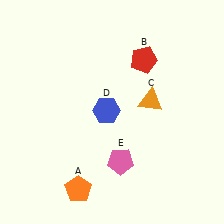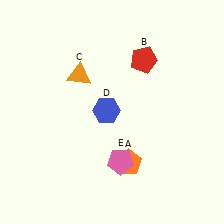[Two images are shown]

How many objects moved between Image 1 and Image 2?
2 objects moved between the two images.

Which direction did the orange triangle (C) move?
The orange triangle (C) moved left.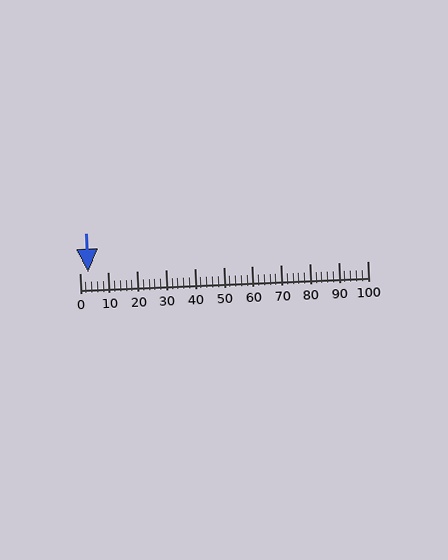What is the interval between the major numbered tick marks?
The major tick marks are spaced 10 units apart.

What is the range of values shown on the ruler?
The ruler shows values from 0 to 100.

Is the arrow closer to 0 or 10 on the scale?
The arrow is closer to 0.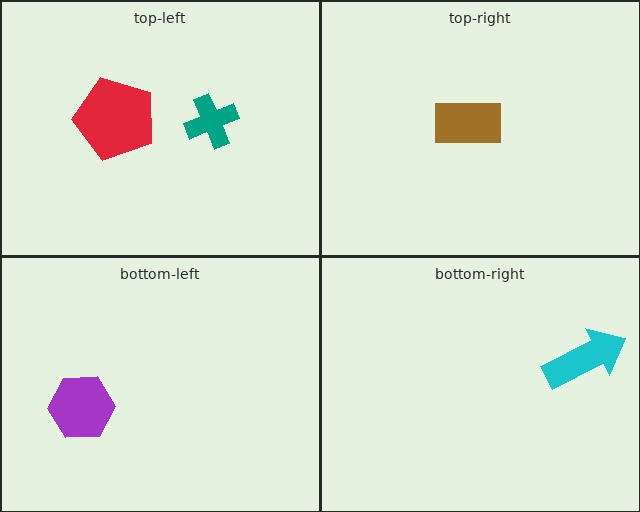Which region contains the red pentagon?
The top-left region.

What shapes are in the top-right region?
The brown rectangle.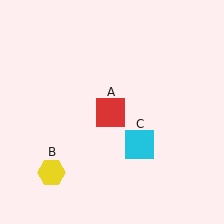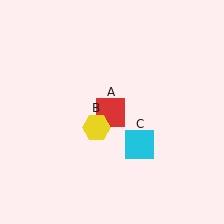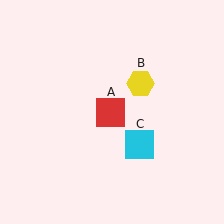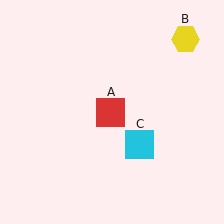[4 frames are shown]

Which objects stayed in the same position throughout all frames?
Red square (object A) and cyan square (object C) remained stationary.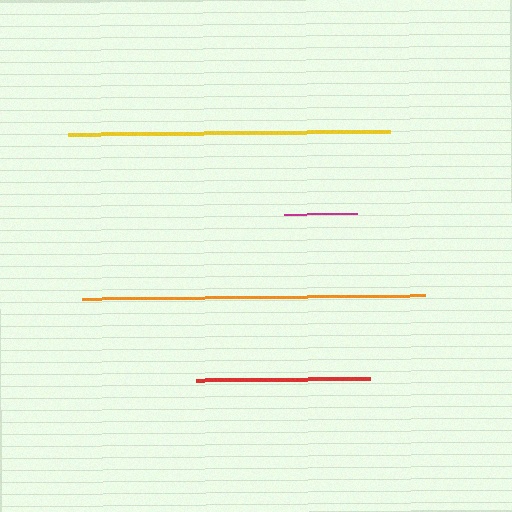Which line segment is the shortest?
The magenta line is the shortest at approximately 73 pixels.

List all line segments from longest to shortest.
From longest to shortest: orange, yellow, red, magenta.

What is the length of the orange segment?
The orange segment is approximately 343 pixels long.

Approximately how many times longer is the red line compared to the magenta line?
The red line is approximately 2.4 times the length of the magenta line.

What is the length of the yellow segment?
The yellow segment is approximately 323 pixels long.